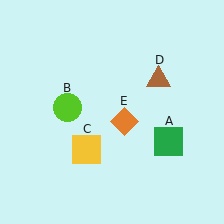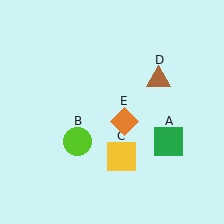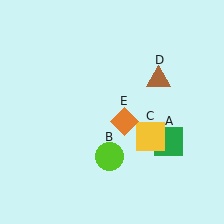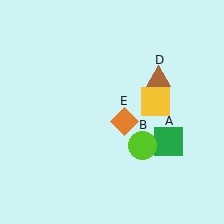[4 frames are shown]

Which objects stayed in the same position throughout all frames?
Green square (object A) and brown triangle (object D) and orange diamond (object E) remained stationary.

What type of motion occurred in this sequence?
The lime circle (object B), yellow square (object C) rotated counterclockwise around the center of the scene.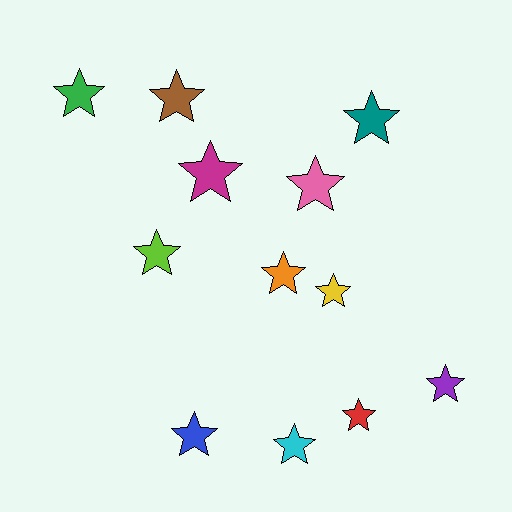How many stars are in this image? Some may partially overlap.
There are 12 stars.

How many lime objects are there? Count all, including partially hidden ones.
There is 1 lime object.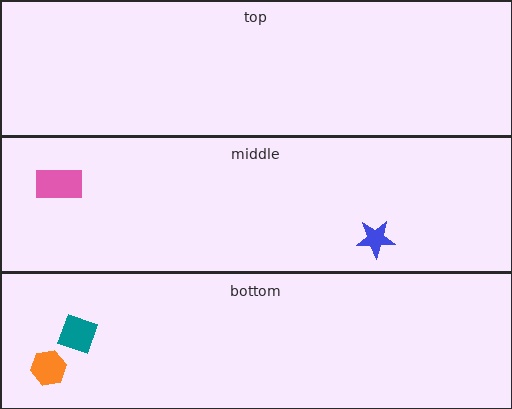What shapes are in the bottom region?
The teal diamond, the orange hexagon.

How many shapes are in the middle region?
2.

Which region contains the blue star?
The middle region.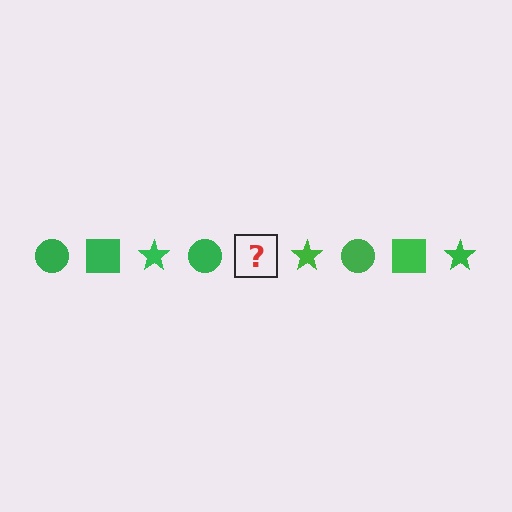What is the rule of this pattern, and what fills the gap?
The rule is that the pattern cycles through circle, square, star shapes in green. The gap should be filled with a green square.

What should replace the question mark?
The question mark should be replaced with a green square.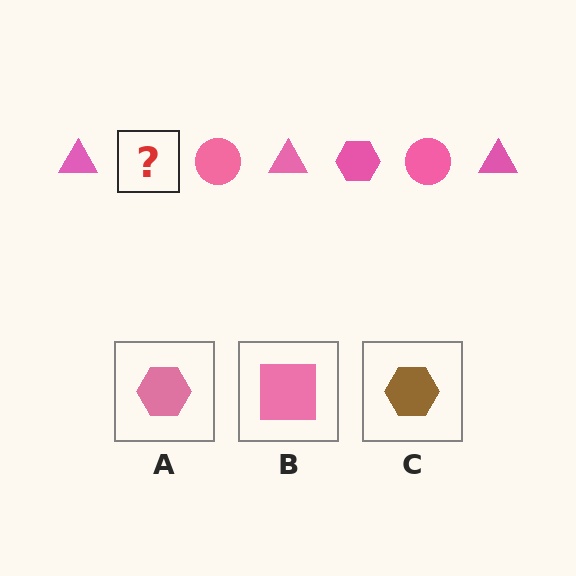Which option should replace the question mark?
Option A.